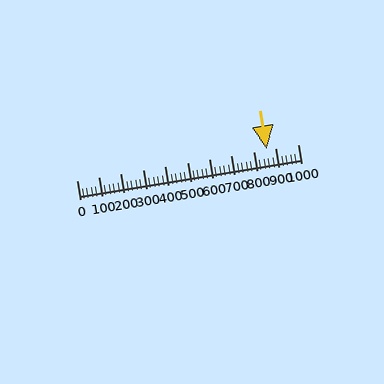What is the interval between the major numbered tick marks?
The major tick marks are spaced 100 units apart.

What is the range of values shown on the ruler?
The ruler shows values from 0 to 1000.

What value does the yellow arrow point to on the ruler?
The yellow arrow points to approximately 860.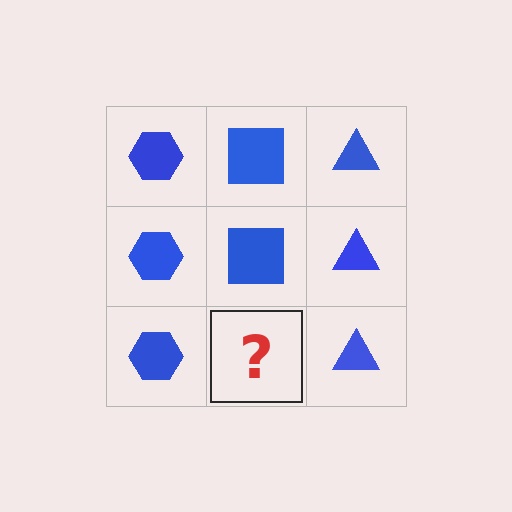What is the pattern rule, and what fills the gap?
The rule is that each column has a consistent shape. The gap should be filled with a blue square.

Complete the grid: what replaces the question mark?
The question mark should be replaced with a blue square.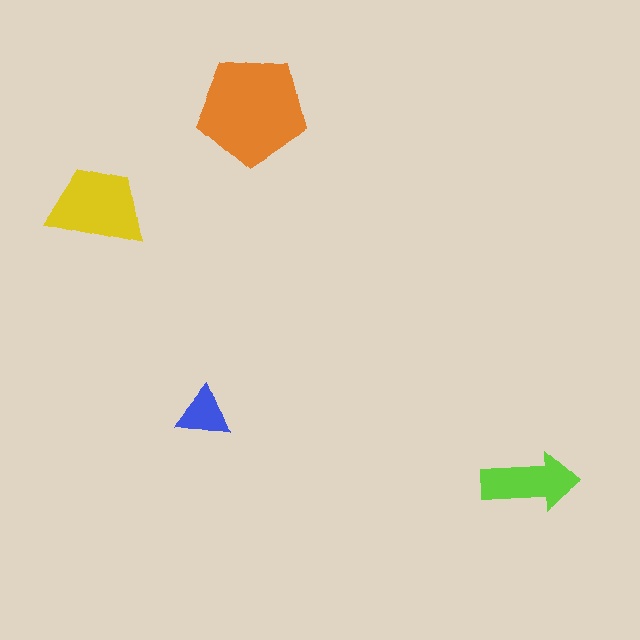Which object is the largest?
The orange pentagon.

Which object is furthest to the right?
The lime arrow is rightmost.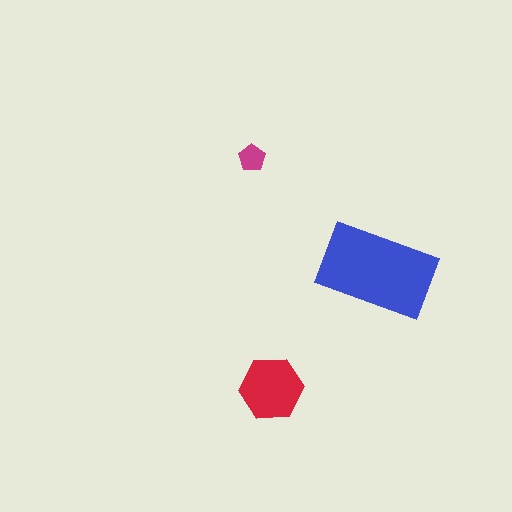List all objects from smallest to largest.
The magenta pentagon, the red hexagon, the blue rectangle.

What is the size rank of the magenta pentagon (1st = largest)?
3rd.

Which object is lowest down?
The red hexagon is bottommost.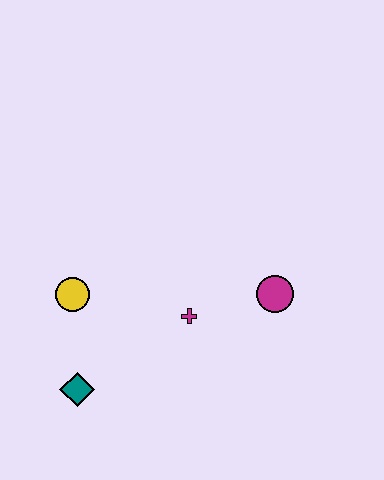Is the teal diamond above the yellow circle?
No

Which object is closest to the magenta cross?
The magenta circle is closest to the magenta cross.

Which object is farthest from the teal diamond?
The magenta circle is farthest from the teal diamond.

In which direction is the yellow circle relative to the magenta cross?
The yellow circle is to the left of the magenta cross.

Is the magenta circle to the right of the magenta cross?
Yes